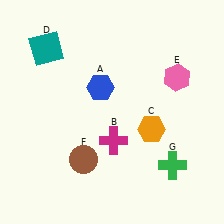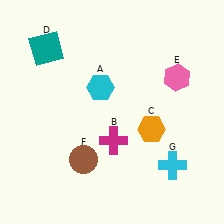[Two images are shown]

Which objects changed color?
A changed from blue to cyan. G changed from green to cyan.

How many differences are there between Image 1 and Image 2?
There are 2 differences between the two images.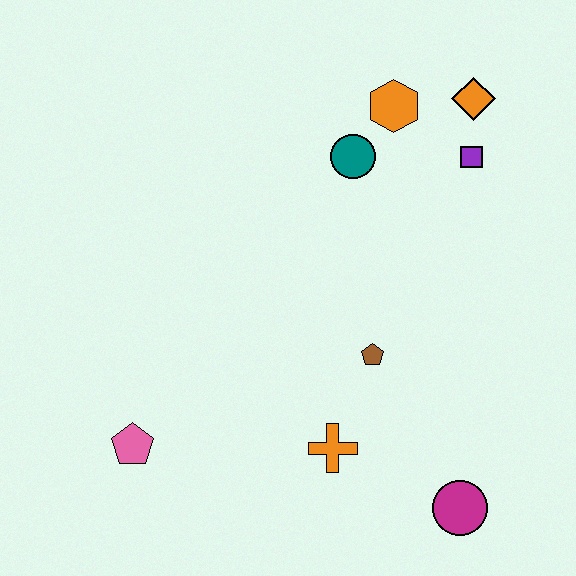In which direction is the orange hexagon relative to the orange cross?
The orange hexagon is above the orange cross.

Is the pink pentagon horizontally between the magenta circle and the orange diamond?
No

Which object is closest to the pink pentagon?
The orange cross is closest to the pink pentagon.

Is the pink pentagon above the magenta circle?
Yes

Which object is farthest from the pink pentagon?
The orange diamond is farthest from the pink pentagon.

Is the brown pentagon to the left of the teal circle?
No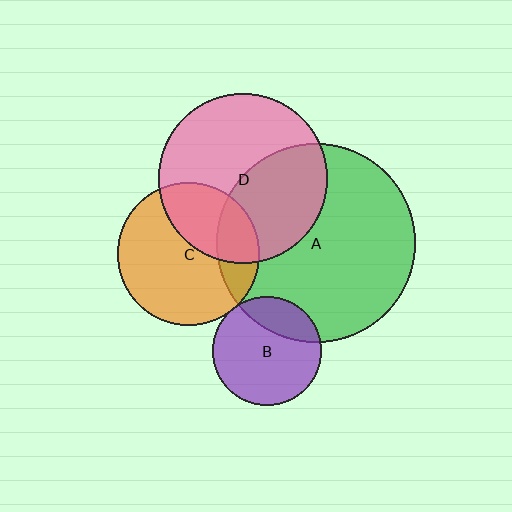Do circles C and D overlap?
Yes.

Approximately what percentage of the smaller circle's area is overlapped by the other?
Approximately 35%.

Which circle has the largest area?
Circle A (green).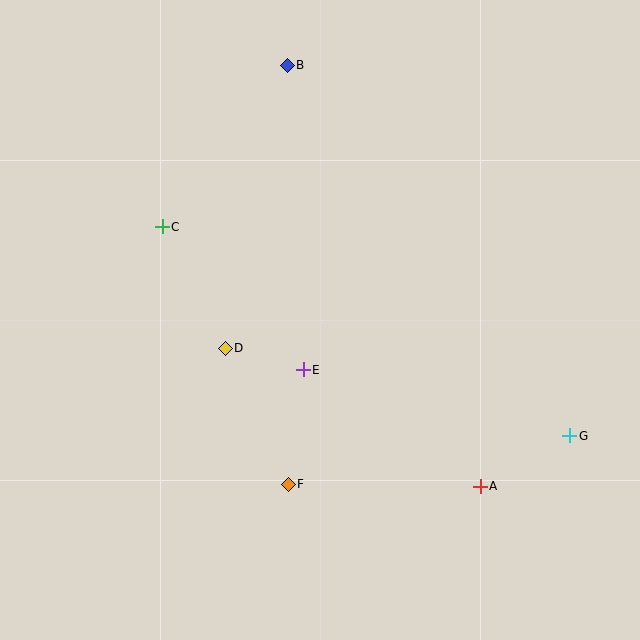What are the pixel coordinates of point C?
Point C is at (162, 227).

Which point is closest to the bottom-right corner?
Point G is closest to the bottom-right corner.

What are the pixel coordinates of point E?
Point E is at (303, 370).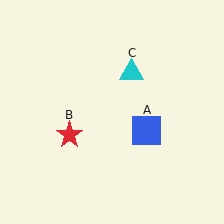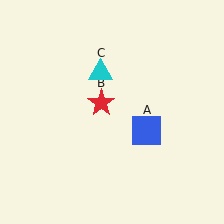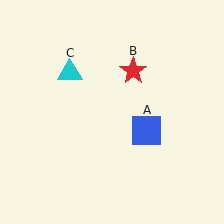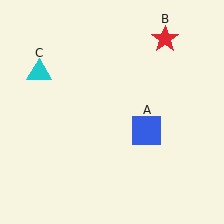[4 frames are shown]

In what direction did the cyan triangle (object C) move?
The cyan triangle (object C) moved left.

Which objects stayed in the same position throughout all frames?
Blue square (object A) remained stationary.